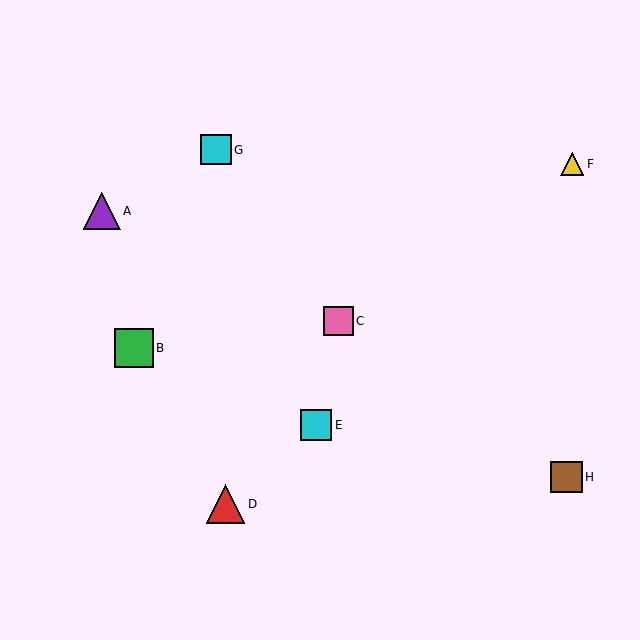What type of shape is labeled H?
Shape H is a brown square.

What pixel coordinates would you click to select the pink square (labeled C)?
Click at (339, 321) to select the pink square C.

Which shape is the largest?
The green square (labeled B) is the largest.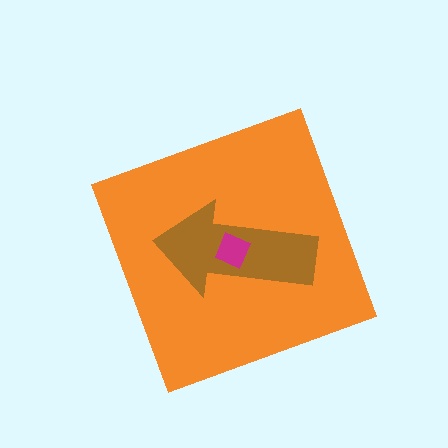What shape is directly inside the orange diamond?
The brown arrow.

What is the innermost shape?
The magenta square.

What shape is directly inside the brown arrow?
The magenta square.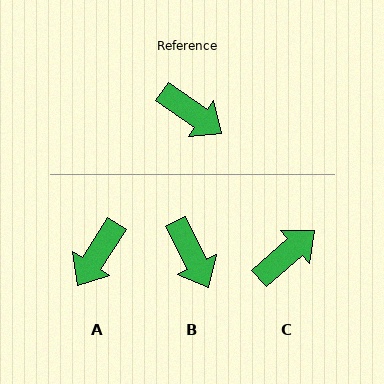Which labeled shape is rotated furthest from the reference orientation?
A, about 87 degrees away.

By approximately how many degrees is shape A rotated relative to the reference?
Approximately 87 degrees clockwise.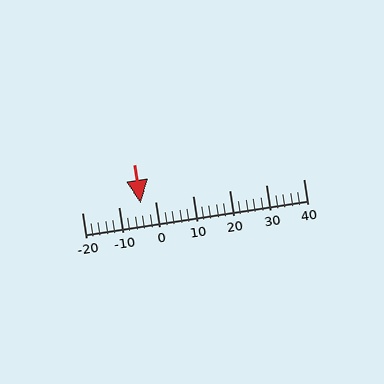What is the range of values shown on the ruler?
The ruler shows values from -20 to 40.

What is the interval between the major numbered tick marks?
The major tick marks are spaced 10 units apart.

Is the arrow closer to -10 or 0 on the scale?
The arrow is closer to 0.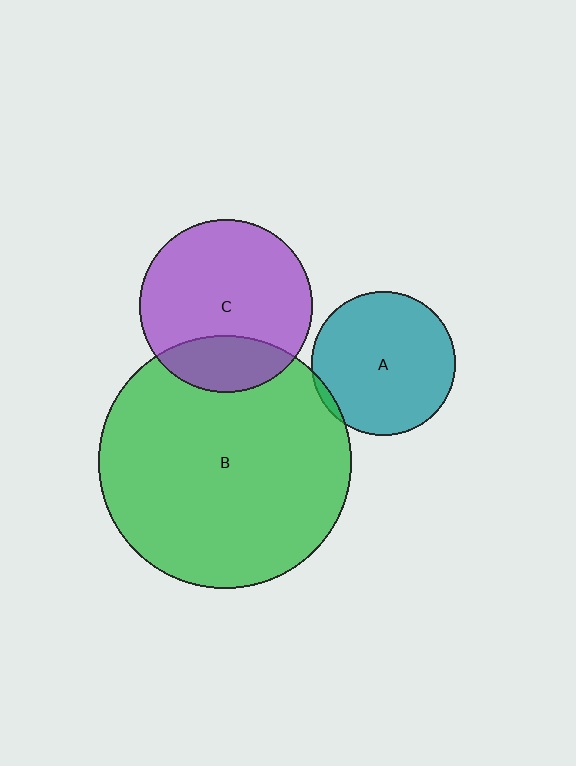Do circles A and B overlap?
Yes.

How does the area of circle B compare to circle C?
Approximately 2.1 times.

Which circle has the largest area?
Circle B (green).